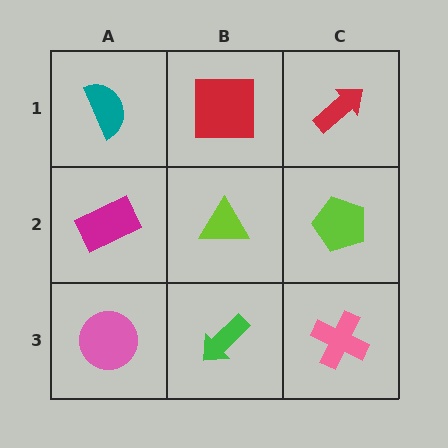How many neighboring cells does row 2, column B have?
4.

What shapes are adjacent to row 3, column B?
A lime triangle (row 2, column B), a pink circle (row 3, column A), a pink cross (row 3, column C).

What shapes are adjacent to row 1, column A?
A magenta rectangle (row 2, column A), a red square (row 1, column B).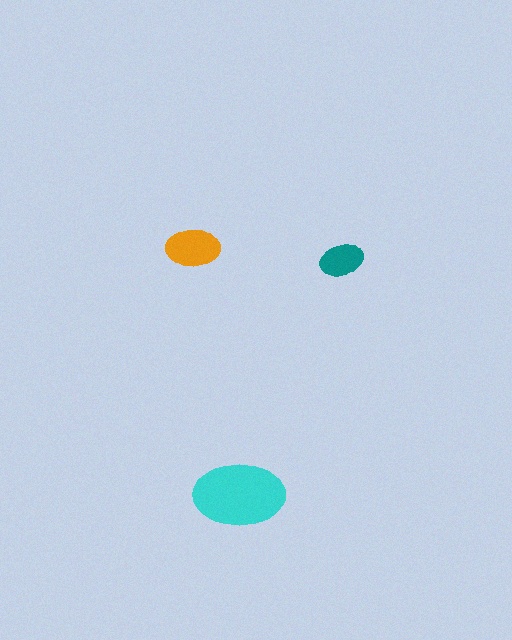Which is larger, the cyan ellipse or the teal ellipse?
The cyan one.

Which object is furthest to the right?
The teal ellipse is rightmost.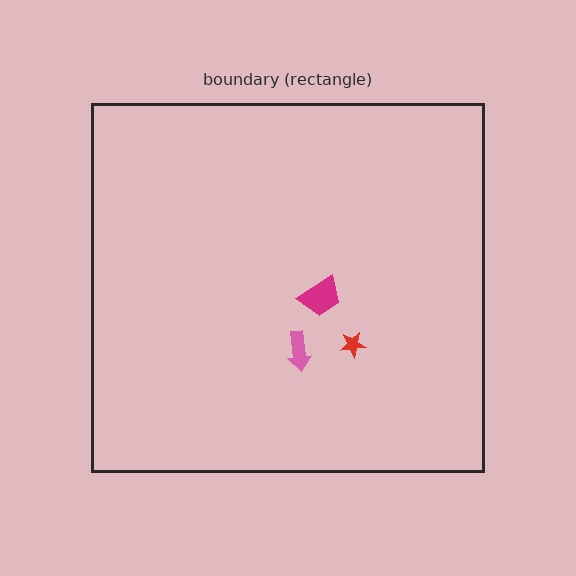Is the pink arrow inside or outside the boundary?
Inside.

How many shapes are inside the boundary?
3 inside, 0 outside.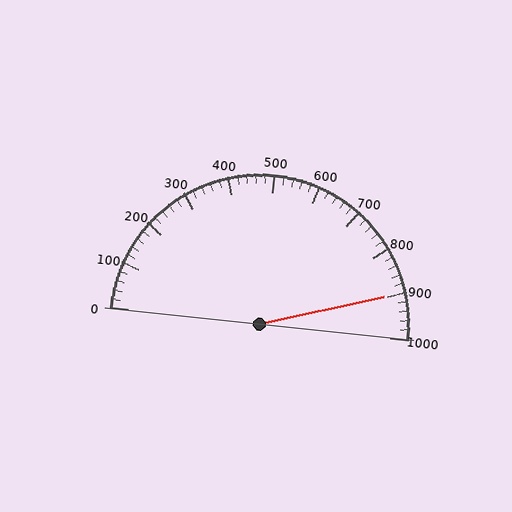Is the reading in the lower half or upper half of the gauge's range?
The reading is in the upper half of the range (0 to 1000).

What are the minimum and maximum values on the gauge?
The gauge ranges from 0 to 1000.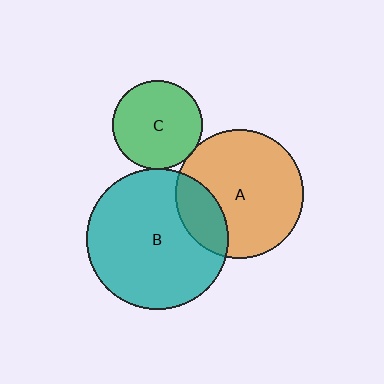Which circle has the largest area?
Circle B (teal).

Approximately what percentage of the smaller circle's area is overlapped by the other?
Approximately 20%.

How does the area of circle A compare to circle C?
Approximately 2.1 times.